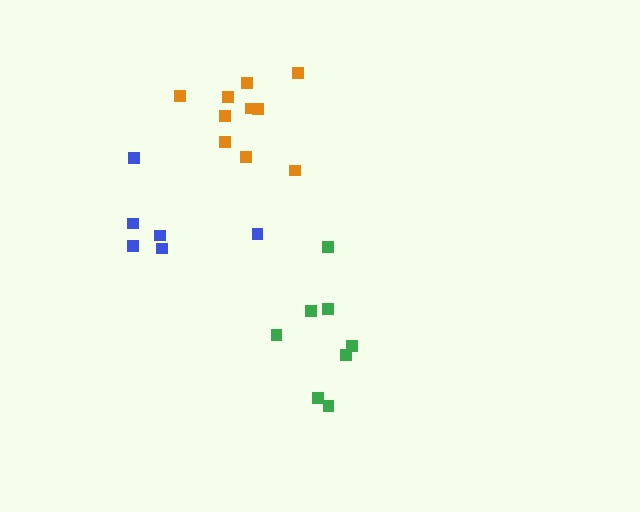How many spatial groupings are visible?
There are 3 spatial groupings.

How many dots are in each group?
Group 1: 6 dots, Group 2: 10 dots, Group 3: 8 dots (24 total).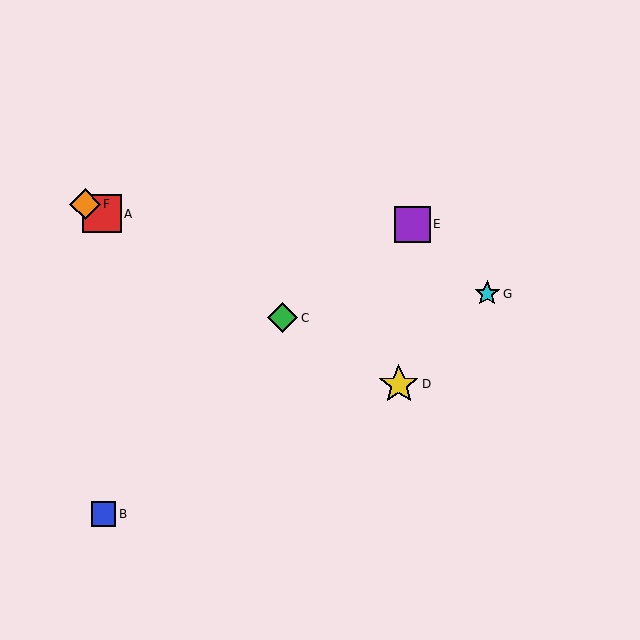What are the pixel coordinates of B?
Object B is at (104, 514).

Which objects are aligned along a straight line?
Objects A, C, D, F are aligned along a straight line.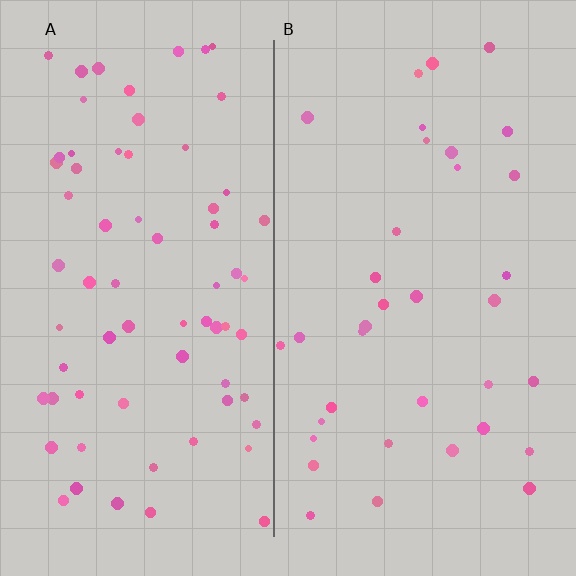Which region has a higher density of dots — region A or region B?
A (the left).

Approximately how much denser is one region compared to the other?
Approximately 2.0× — region A over region B.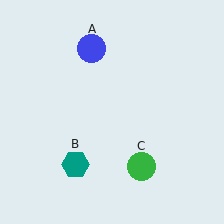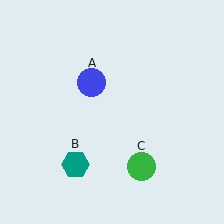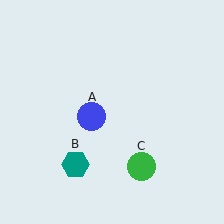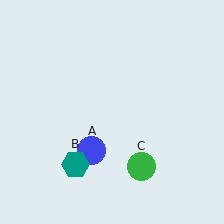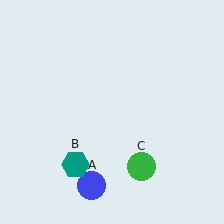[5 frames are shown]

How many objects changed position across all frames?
1 object changed position: blue circle (object A).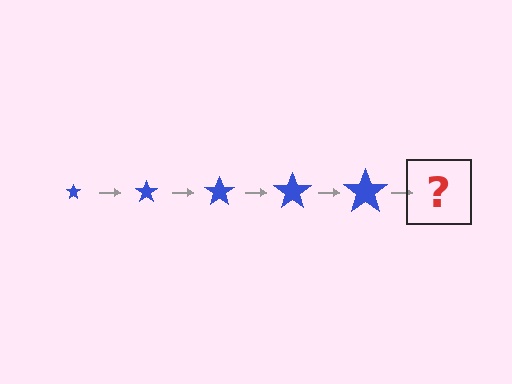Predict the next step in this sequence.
The next step is a blue star, larger than the previous one.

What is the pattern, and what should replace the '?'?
The pattern is that the star gets progressively larger each step. The '?' should be a blue star, larger than the previous one.